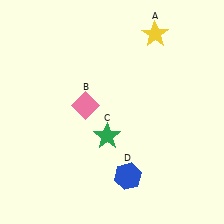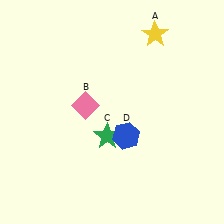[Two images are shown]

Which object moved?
The blue hexagon (D) moved up.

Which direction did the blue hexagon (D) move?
The blue hexagon (D) moved up.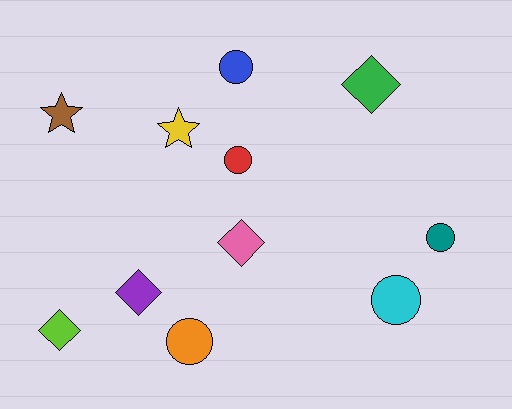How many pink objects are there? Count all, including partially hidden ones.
There is 1 pink object.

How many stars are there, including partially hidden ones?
There are 2 stars.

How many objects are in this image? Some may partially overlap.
There are 11 objects.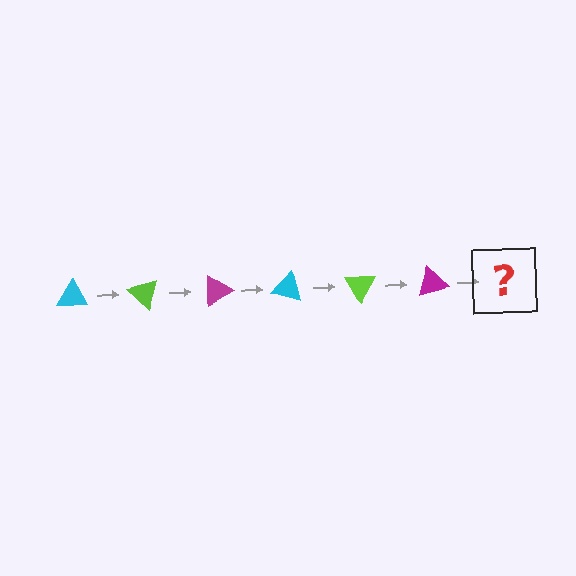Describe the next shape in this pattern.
It should be a cyan triangle, rotated 270 degrees from the start.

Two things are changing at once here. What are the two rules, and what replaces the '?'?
The two rules are that it rotates 45 degrees each step and the color cycles through cyan, lime, and magenta. The '?' should be a cyan triangle, rotated 270 degrees from the start.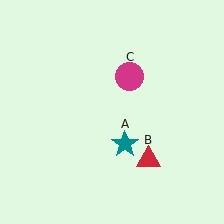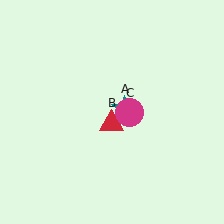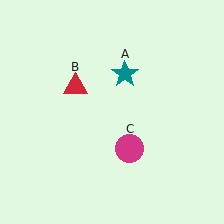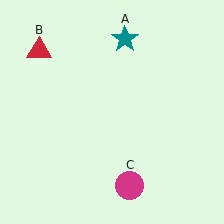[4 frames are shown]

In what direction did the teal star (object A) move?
The teal star (object A) moved up.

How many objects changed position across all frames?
3 objects changed position: teal star (object A), red triangle (object B), magenta circle (object C).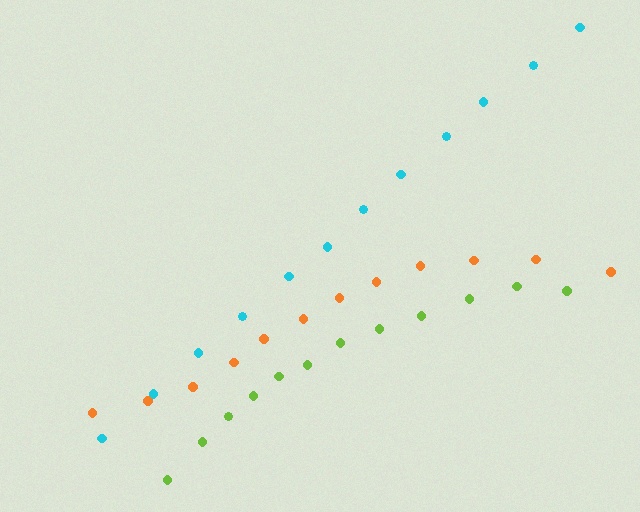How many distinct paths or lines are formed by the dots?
There are 3 distinct paths.